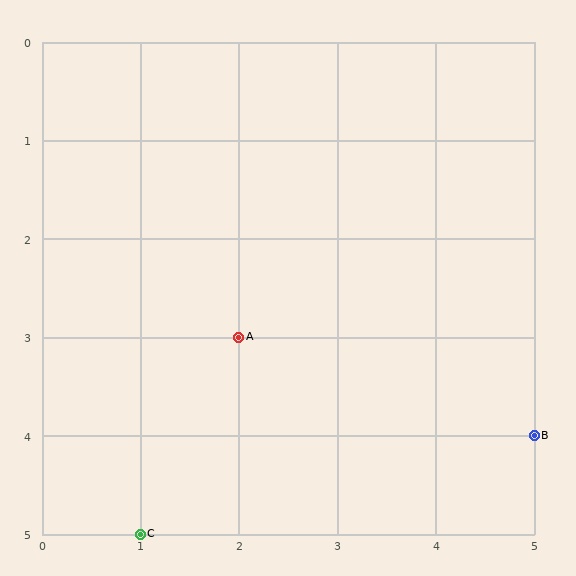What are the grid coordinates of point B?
Point B is at grid coordinates (5, 4).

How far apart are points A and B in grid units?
Points A and B are 3 columns and 1 row apart (about 3.2 grid units diagonally).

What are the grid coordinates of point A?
Point A is at grid coordinates (2, 3).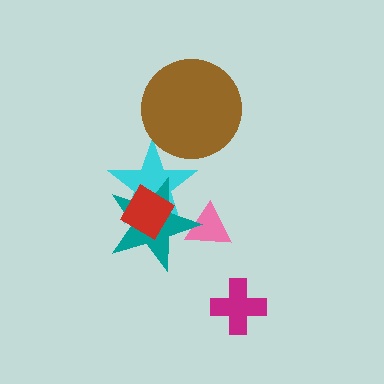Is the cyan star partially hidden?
Yes, it is partially covered by another shape.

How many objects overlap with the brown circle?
1 object overlaps with the brown circle.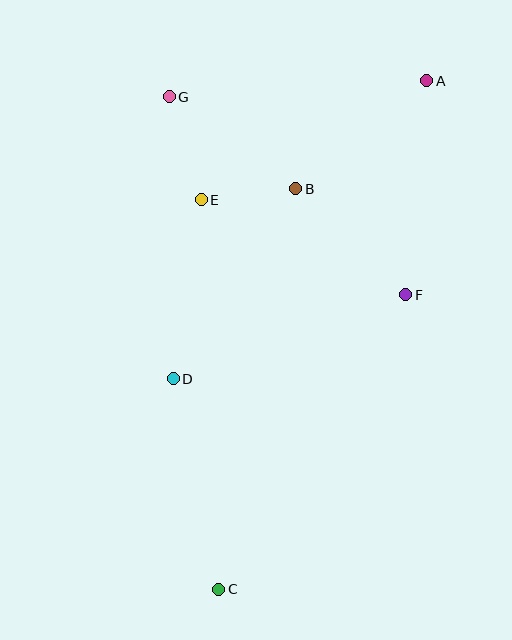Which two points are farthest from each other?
Points A and C are farthest from each other.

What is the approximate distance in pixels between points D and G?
The distance between D and G is approximately 282 pixels.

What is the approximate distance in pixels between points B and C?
The distance between B and C is approximately 408 pixels.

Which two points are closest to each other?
Points B and E are closest to each other.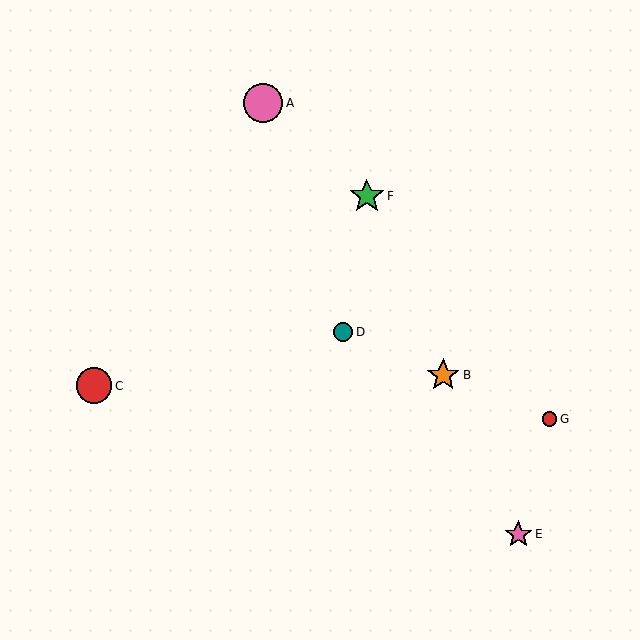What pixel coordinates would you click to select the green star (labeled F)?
Click at (367, 196) to select the green star F.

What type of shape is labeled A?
Shape A is a pink circle.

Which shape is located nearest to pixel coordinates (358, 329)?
The teal circle (labeled D) at (343, 332) is nearest to that location.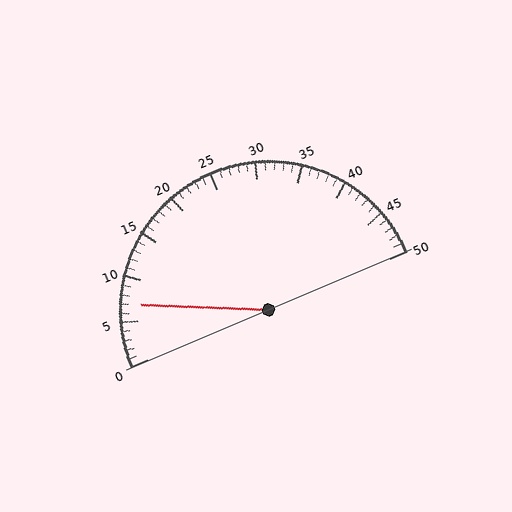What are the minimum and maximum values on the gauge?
The gauge ranges from 0 to 50.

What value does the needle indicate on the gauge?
The needle indicates approximately 7.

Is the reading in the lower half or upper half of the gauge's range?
The reading is in the lower half of the range (0 to 50).